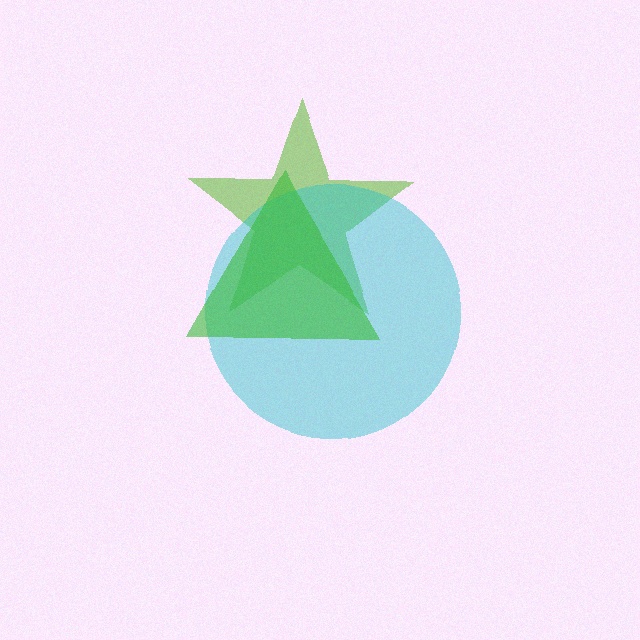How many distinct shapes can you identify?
There are 3 distinct shapes: a lime star, a cyan circle, a green triangle.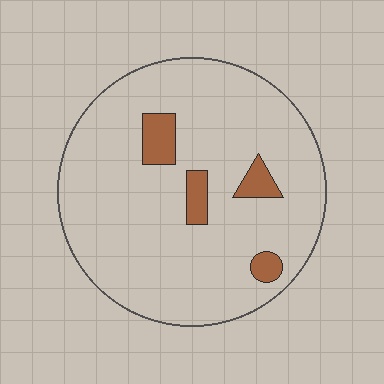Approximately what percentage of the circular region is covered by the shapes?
Approximately 10%.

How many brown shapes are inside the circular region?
4.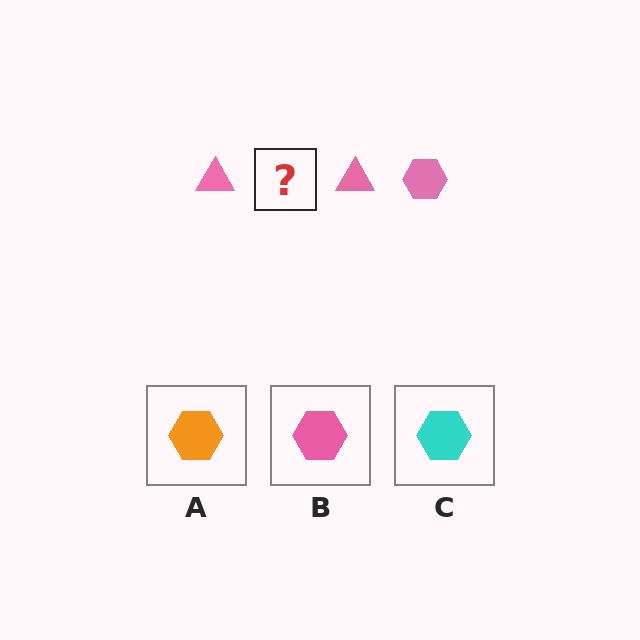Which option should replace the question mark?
Option B.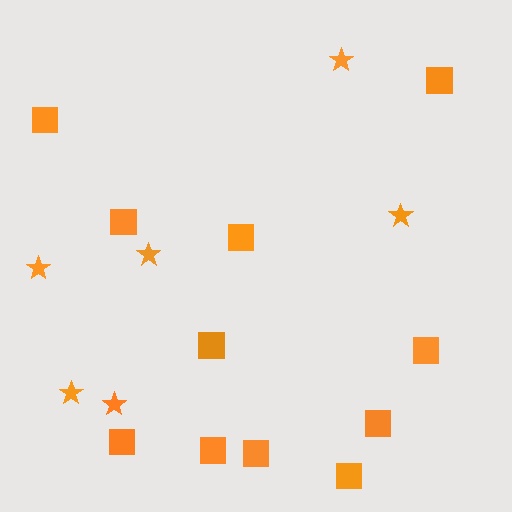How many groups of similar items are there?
There are 2 groups: one group of squares (11) and one group of stars (6).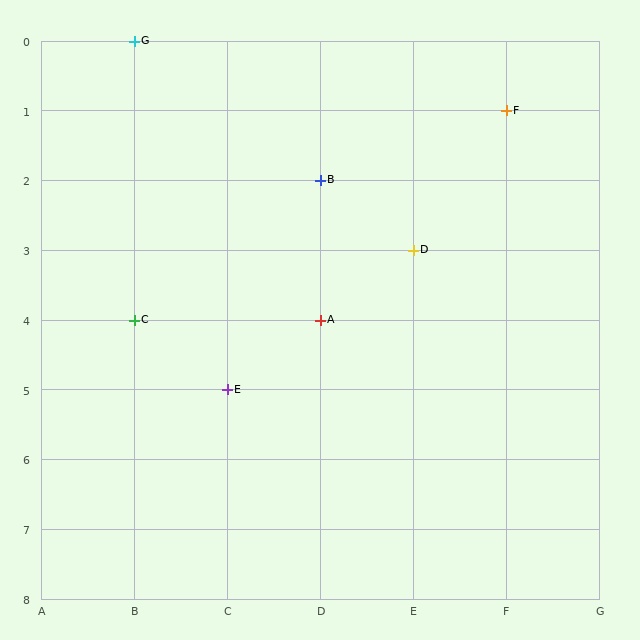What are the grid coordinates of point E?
Point E is at grid coordinates (C, 5).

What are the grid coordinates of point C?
Point C is at grid coordinates (B, 4).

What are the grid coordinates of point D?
Point D is at grid coordinates (E, 3).